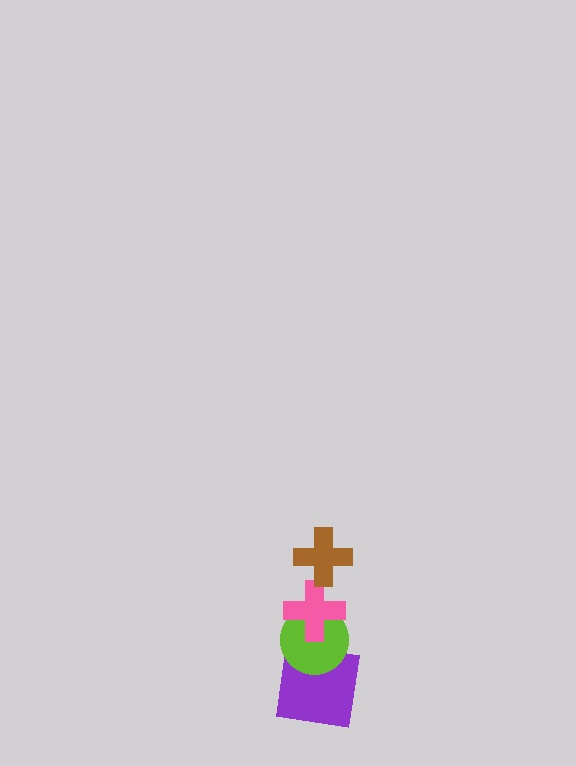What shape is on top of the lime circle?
The pink cross is on top of the lime circle.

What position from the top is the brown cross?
The brown cross is 1st from the top.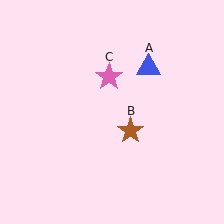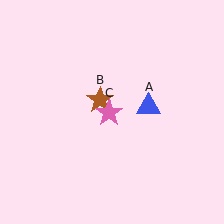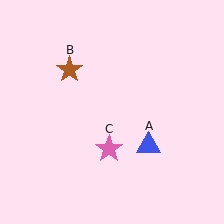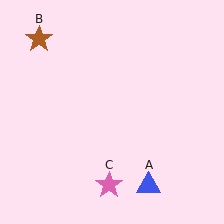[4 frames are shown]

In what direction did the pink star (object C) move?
The pink star (object C) moved down.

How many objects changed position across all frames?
3 objects changed position: blue triangle (object A), brown star (object B), pink star (object C).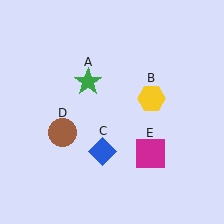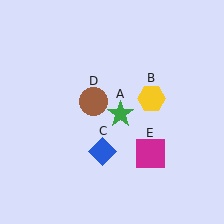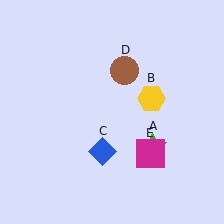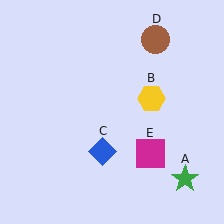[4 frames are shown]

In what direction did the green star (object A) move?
The green star (object A) moved down and to the right.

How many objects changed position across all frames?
2 objects changed position: green star (object A), brown circle (object D).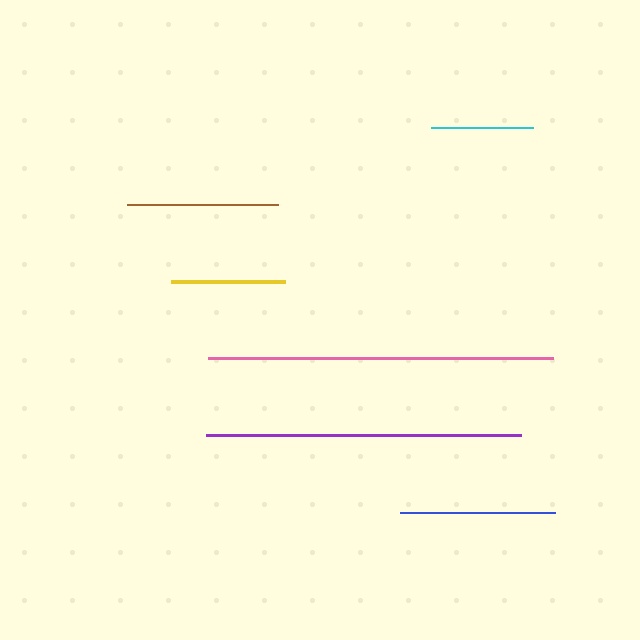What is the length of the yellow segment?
The yellow segment is approximately 115 pixels long.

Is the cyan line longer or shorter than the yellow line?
The yellow line is longer than the cyan line.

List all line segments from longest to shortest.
From longest to shortest: pink, purple, blue, brown, yellow, cyan.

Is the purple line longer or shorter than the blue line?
The purple line is longer than the blue line.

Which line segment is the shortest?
The cyan line is the shortest at approximately 102 pixels.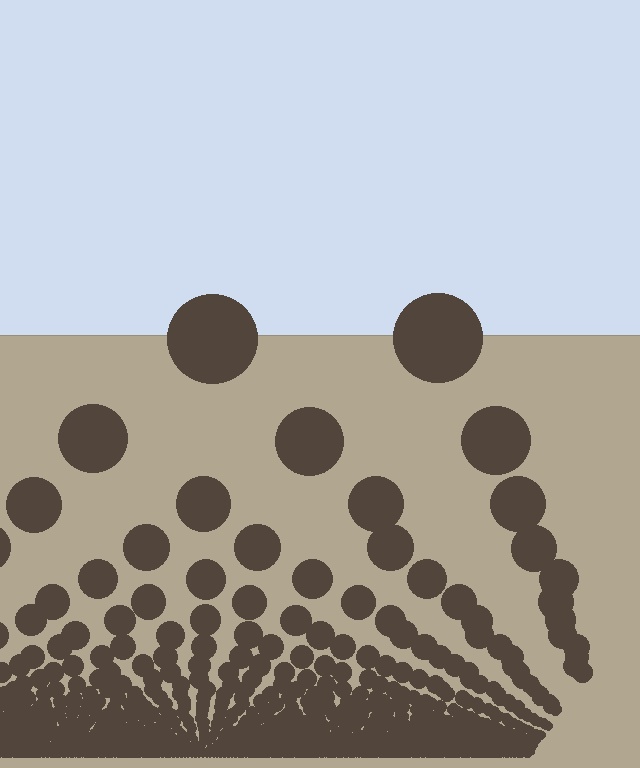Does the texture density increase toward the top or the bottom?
Density increases toward the bottom.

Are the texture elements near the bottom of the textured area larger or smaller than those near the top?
Smaller. The gradient is inverted — elements near the bottom are smaller and denser.